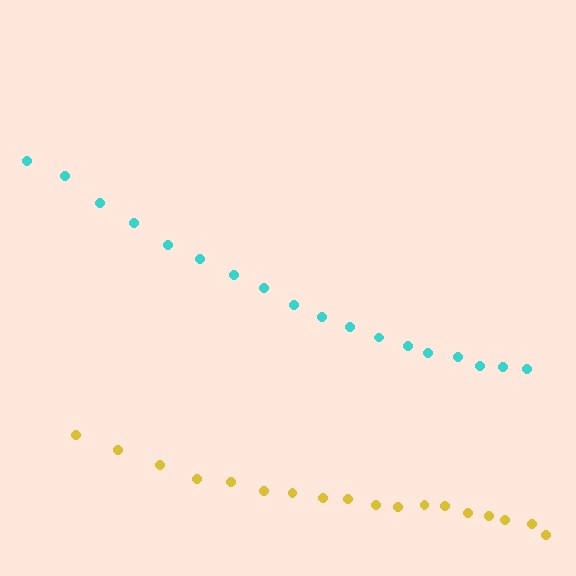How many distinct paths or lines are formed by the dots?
There are 2 distinct paths.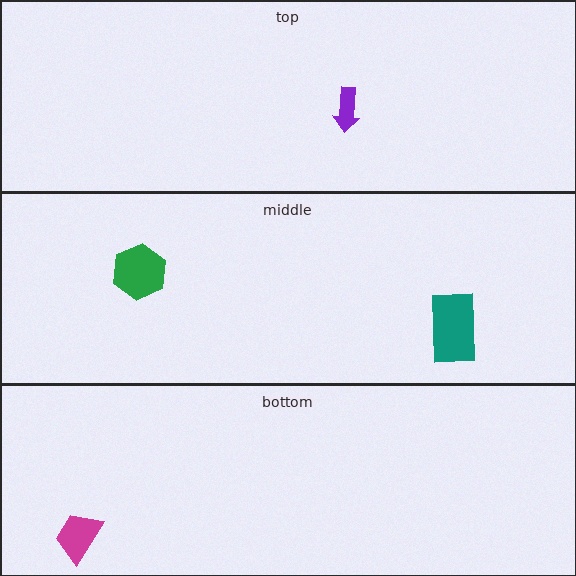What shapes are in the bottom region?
The magenta trapezoid.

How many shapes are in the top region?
1.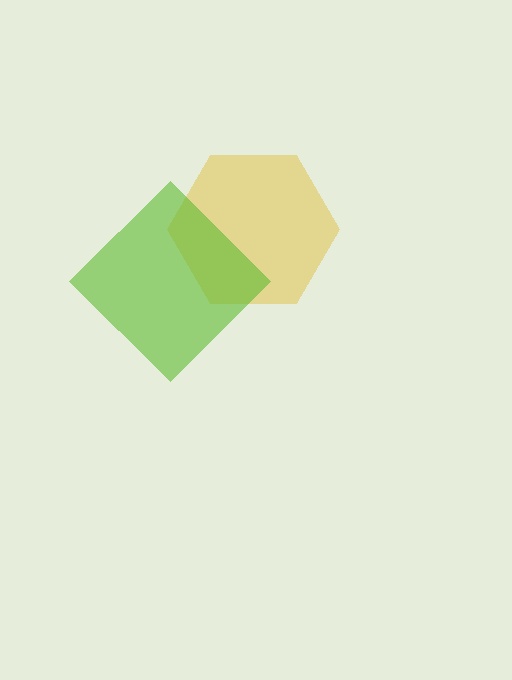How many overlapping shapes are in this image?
There are 2 overlapping shapes in the image.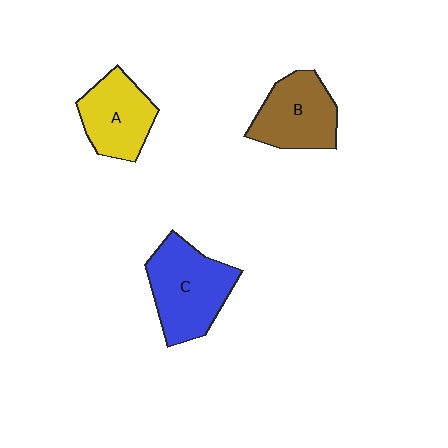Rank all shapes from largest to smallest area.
From largest to smallest: C (blue), B (brown), A (yellow).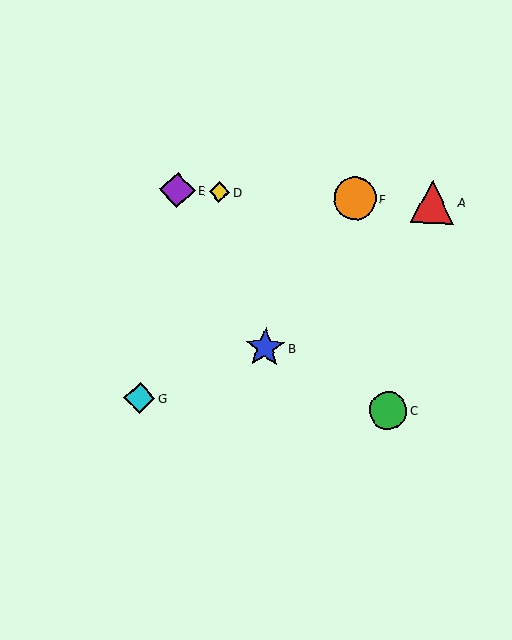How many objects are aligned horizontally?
4 objects (A, D, E, F) are aligned horizontally.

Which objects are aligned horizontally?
Objects A, D, E, F are aligned horizontally.